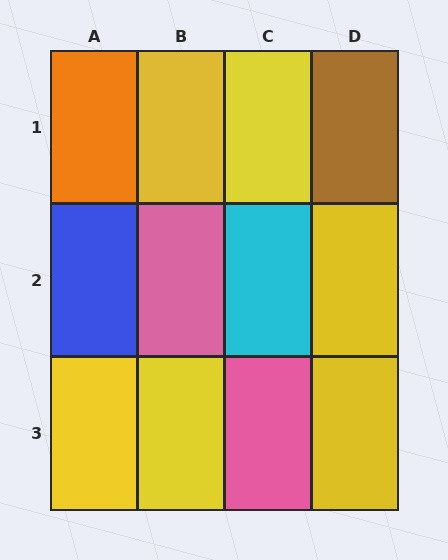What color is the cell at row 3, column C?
Pink.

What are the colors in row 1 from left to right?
Orange, yellow, yellow, brown.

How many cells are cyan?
1 cell is cyan.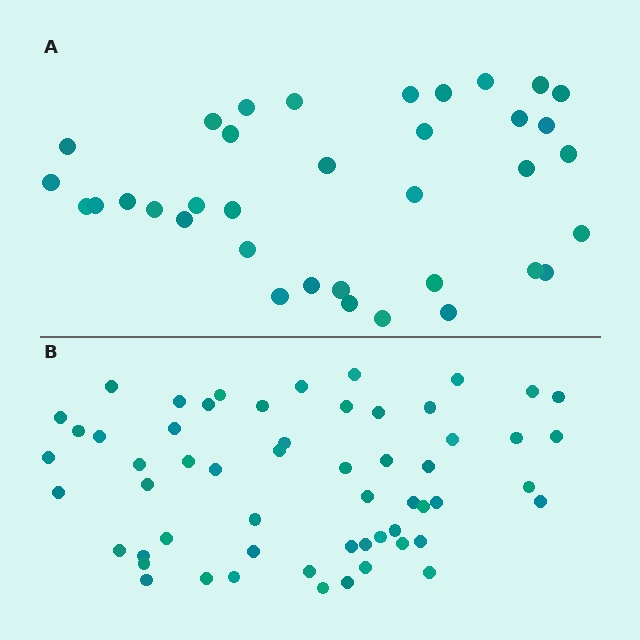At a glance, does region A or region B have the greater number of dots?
Region B (the bottom region) has more dots.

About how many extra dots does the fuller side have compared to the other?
Region B has approximately 20 more dots than region A.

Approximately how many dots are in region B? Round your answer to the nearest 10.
About 60 dots. (The exact count is 57, which rounds to 60.)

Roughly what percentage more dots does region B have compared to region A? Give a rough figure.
About 60% more.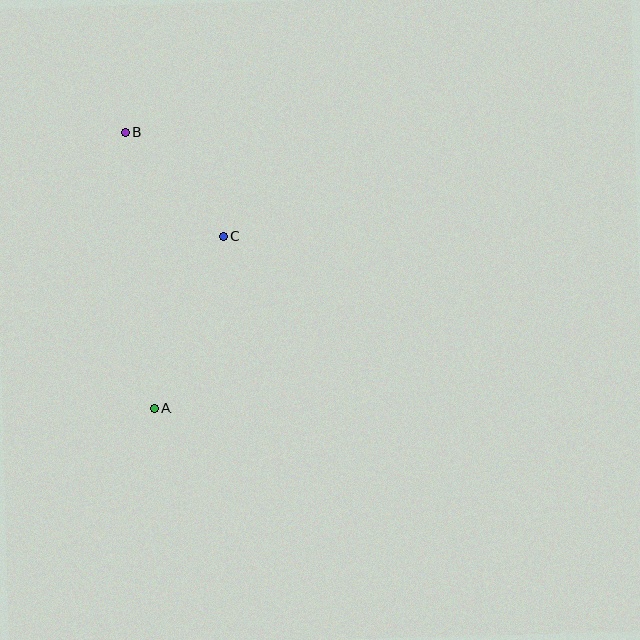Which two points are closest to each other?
Points B and C are closest to each other.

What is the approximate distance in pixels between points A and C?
The distance between A and C is approximately 185 pixels.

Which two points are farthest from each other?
Points A and B are farthest from each other.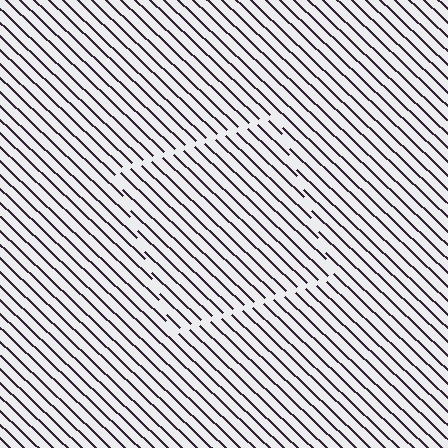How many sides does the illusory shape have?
4 sides — the line-ends trace a square.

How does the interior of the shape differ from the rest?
The interior of the shape contains the same grating, shifted by half a period — the contour is defined by the phase discontinuity where line-ends from the inner and outer gratings abut.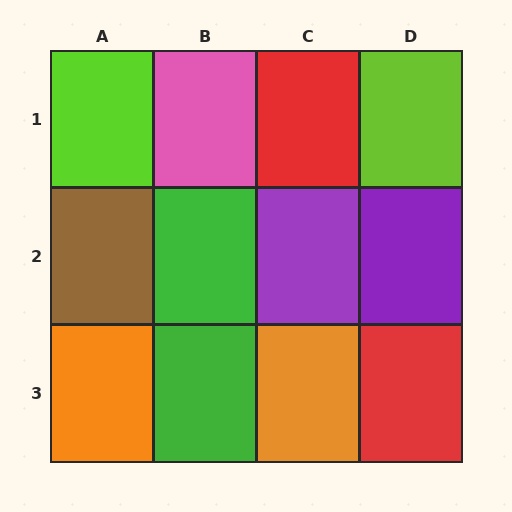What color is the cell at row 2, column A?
Brown.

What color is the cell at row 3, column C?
Orange.